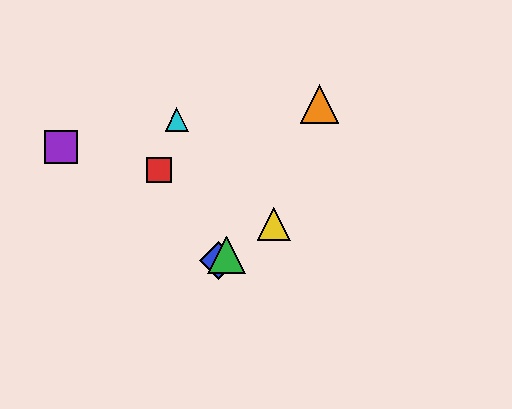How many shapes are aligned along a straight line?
3 shapes (the blue diamond, the green triangle, the yellow triangle) are aligned along a straight line.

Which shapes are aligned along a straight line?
The blue diamond, the green triangle, the yellow triangle are aligned along a straight line.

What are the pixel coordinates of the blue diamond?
The blue diamond is at (218, 260).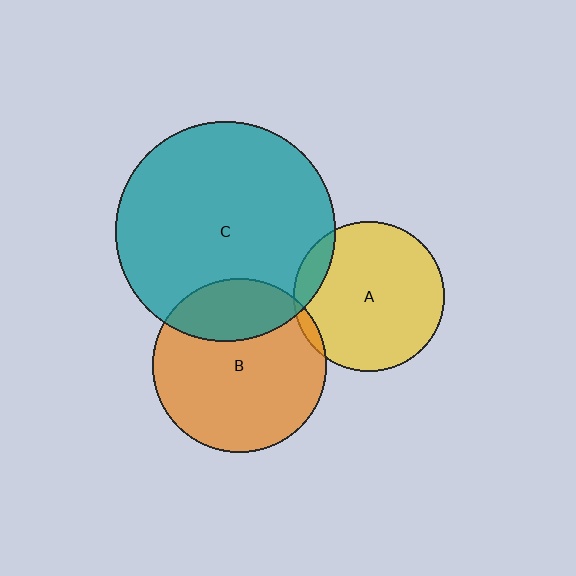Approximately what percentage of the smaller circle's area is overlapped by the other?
Approximately 10%.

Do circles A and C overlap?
Yes.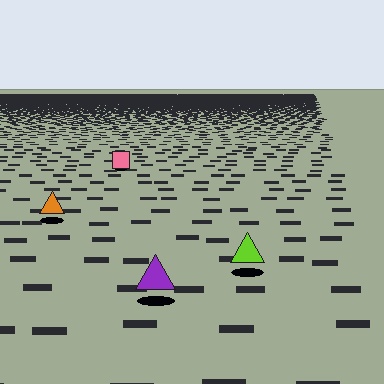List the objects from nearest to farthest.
From nearest to farthest: the purple triangle, the lime triangle, the orange triangle, the pink square.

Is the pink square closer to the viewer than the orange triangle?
No. The orange triangle is closer — you can tell from the texture gradient: the ground texture is coarser near it.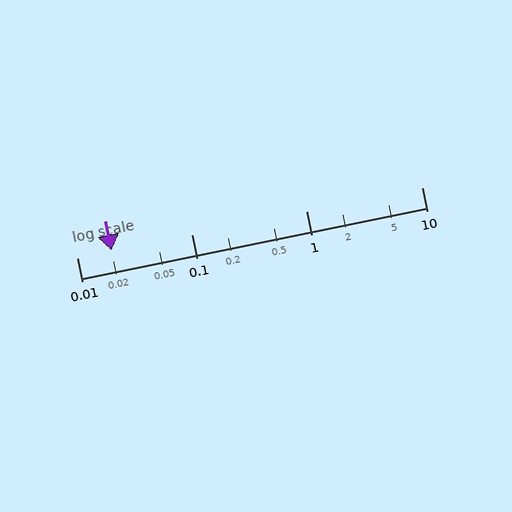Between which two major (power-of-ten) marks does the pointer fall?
The pointer is between 0.01 and 0.1.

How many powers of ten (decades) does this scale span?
The scale spans 3 decades, from 0.01 to 10.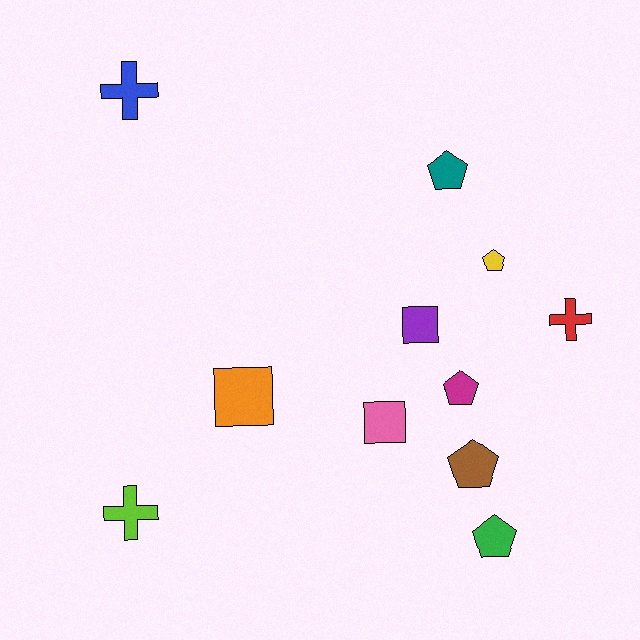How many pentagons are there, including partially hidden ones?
There are 5 pentagons.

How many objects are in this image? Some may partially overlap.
There are 11 objects.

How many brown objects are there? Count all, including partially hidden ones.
There is 1 brown object.